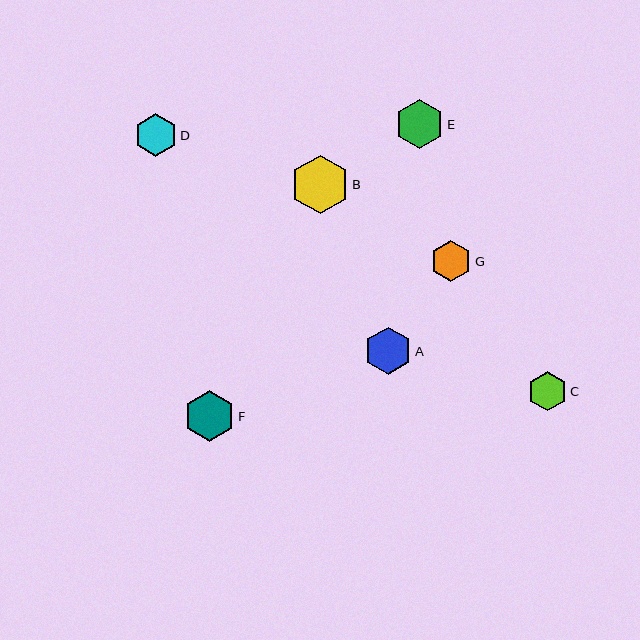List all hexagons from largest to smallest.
From largest to smallest: B, F, E, A, D, G, C.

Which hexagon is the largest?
Hexagon B is the largest with a size of approximately 58 pixels.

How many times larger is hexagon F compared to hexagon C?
Hexagon F is approximately 1.3 times the size of hexagon C.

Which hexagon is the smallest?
Hexagon C is the smallest with a size of approximately 39 pixels.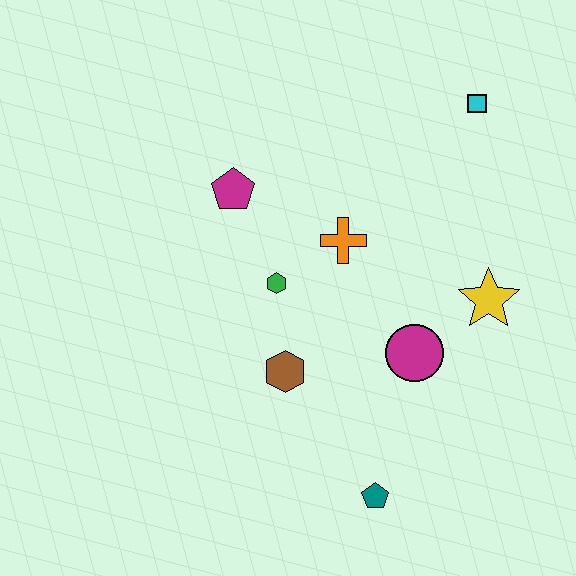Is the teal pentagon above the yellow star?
No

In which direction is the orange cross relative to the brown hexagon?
The orange cross is above the brown hexagon.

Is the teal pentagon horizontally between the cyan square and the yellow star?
No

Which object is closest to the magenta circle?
The yellow star is closest to the magenta circle.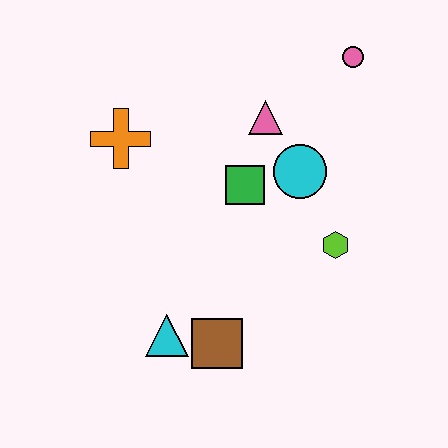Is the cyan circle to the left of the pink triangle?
No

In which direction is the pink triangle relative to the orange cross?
The pink triangle is to the right of the orange cross.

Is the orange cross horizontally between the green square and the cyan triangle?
No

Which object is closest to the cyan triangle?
The brown square is closest to the cyan triangle.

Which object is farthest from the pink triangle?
The cyan triangle is farthest from the pink triangle.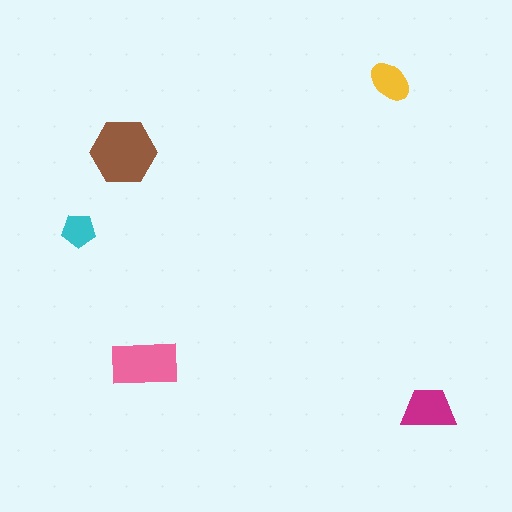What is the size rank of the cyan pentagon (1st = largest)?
5th.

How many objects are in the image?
There are 5 objects in the image.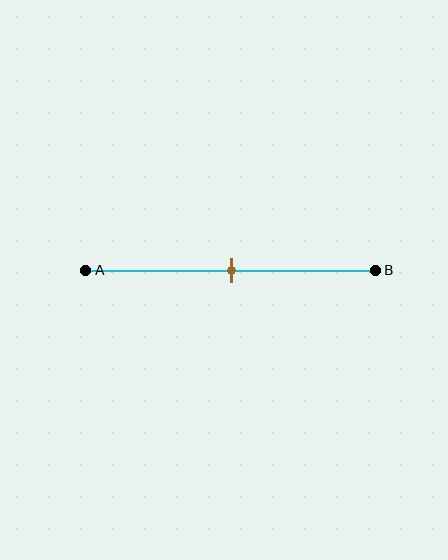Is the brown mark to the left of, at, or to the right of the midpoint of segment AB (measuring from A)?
The brown mark is approximately at the midpoint of segment AB.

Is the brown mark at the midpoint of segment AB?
Yes, the mark is approximately at the midpoint.